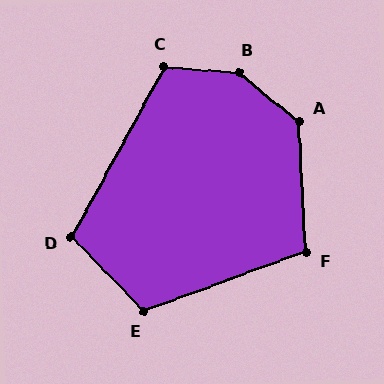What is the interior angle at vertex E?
Approximately 114 degrees (obtuse).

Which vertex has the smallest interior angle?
D, at approximately 107 degrees.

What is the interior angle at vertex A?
Approximately 132 degrees (obtuse).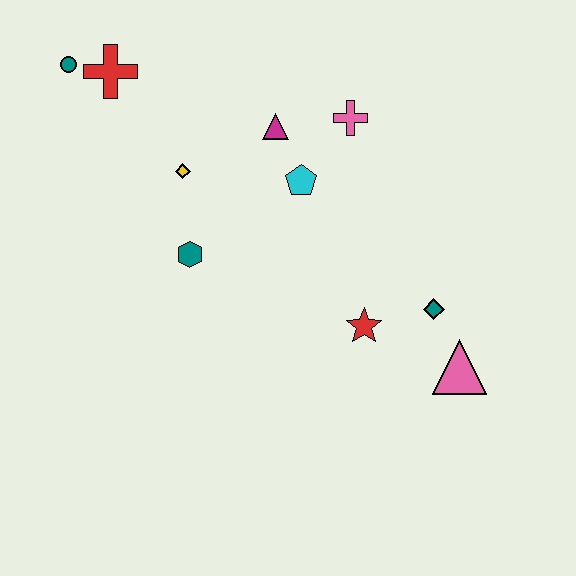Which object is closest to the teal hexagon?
The yellow diamond is closest to the teal hexagon.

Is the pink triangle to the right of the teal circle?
Yes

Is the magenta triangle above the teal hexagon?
Yes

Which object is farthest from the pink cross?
The teal circle is farthest from the pink cross.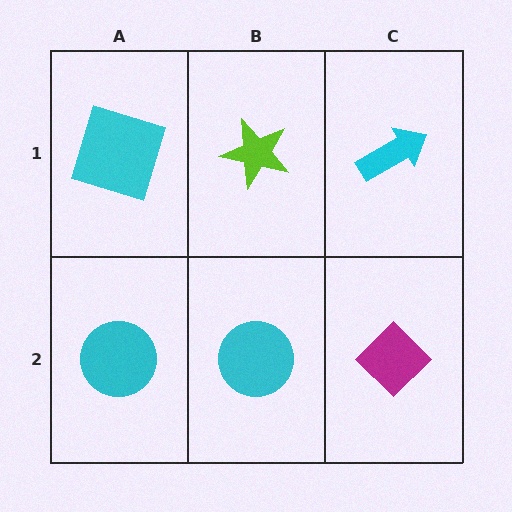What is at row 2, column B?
A cyan circle.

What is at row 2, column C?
A magenta diamond.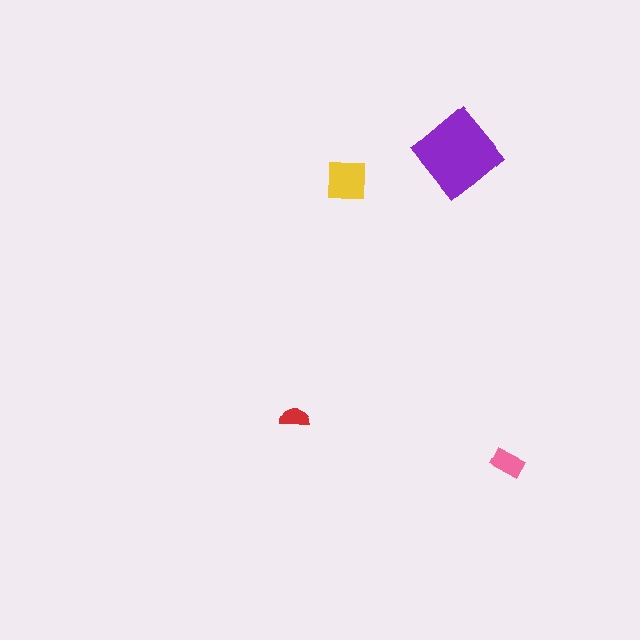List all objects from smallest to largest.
The red semicircle, the pink rectangle, the yellow square, the purple diamond.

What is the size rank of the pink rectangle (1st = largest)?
3rd.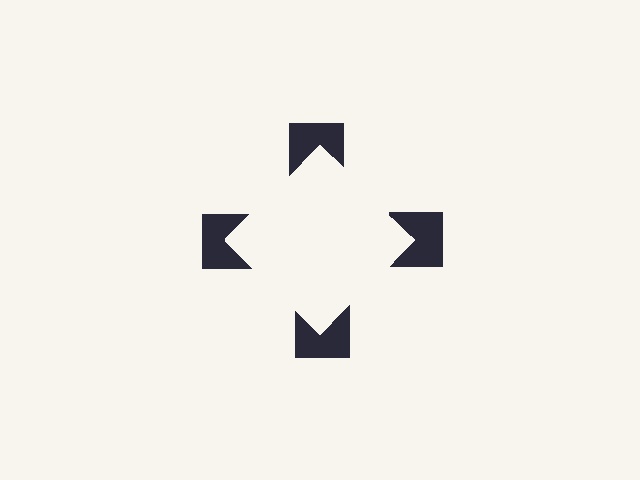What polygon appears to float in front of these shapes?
An illusory square — its edges are inferred from the aligned wedge cuts in the notched squares, not physically drawn.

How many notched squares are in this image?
There are 4 — one at each vertex of the illusory square.